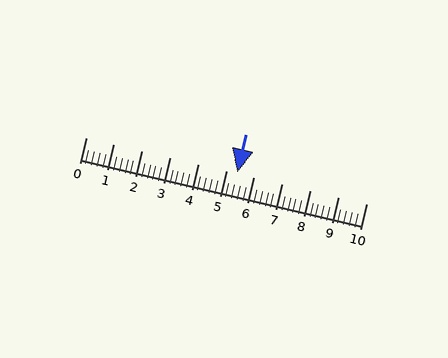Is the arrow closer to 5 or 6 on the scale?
The arrow is closer to 5.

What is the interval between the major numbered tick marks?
The major tick marks are spaced 1 units apart.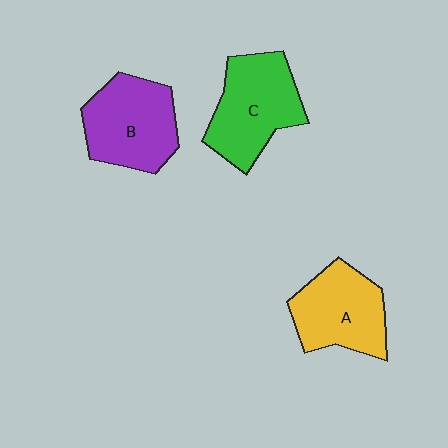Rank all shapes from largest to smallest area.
From largest to smallest: C (green), B (purple), A (yellow).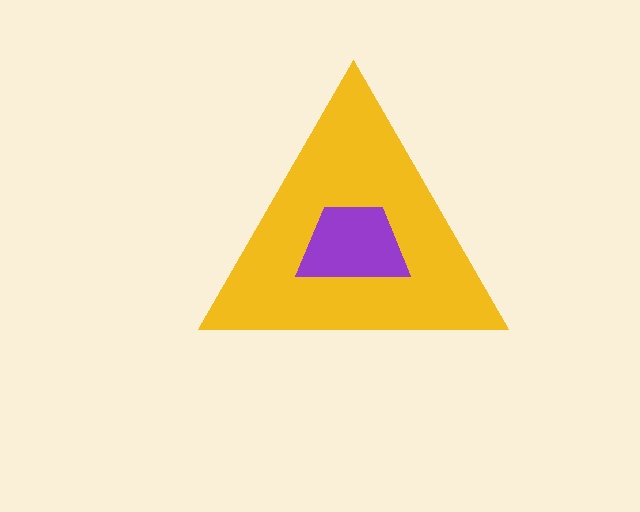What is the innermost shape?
The purple trapezoid.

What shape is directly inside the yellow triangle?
The purple trapezoid.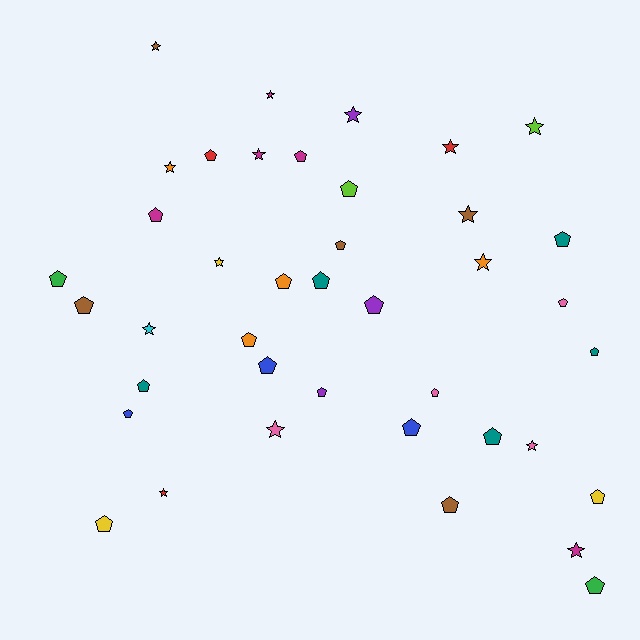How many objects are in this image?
There are 40 objects.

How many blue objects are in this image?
There are 3 blue objects.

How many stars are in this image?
There are 15 stars.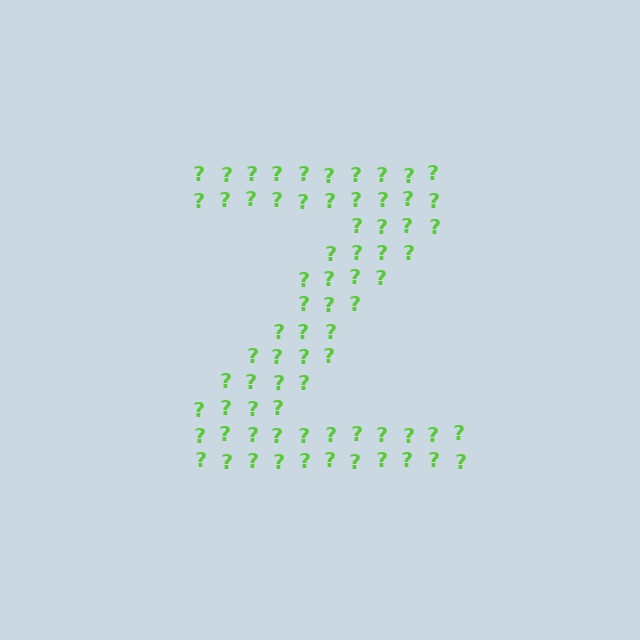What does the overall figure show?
The overall figure shows the letter Z.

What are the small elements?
The small elements are question marks.